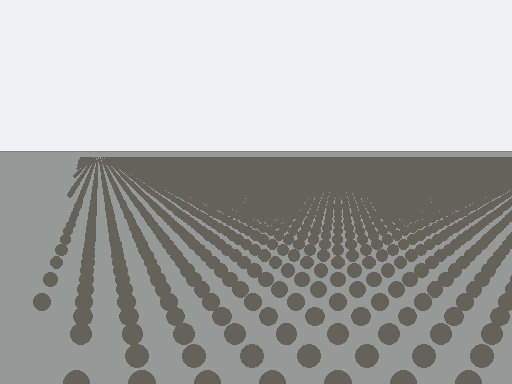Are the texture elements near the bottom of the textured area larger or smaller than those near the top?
Larger. Near the bottom, elements are closer to the viewer and appear at a bigger on-screen size.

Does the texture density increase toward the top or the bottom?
Density increases toward the top.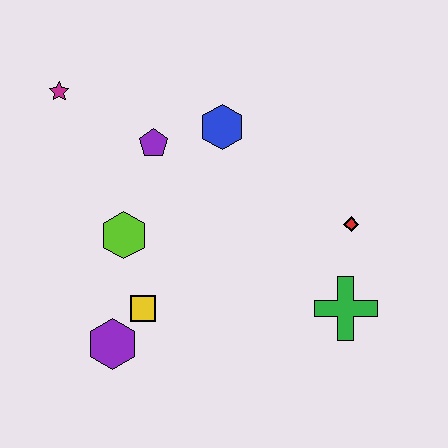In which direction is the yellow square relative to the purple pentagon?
The yellow square is below the purple pentagon.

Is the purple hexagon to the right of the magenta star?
Yes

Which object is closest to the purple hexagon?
The yellow square is closest to the purple hexagon.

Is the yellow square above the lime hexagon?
No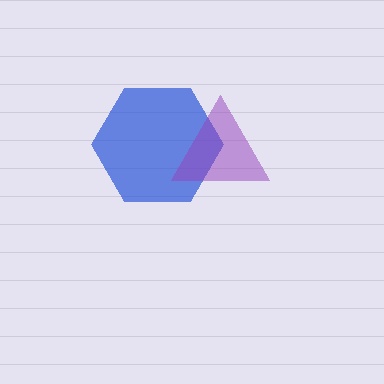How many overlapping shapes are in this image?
There are 2 overlapping shapes in the image.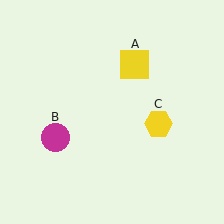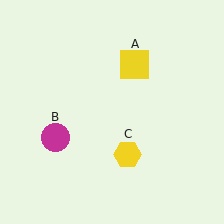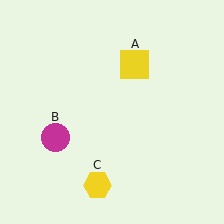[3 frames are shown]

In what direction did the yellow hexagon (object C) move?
The yellow hexagon (object C) moved down and to the left.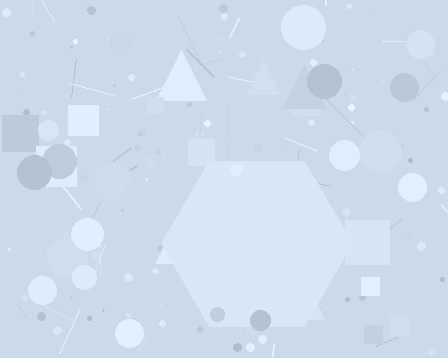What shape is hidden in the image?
A hexagon is hidden in the image.